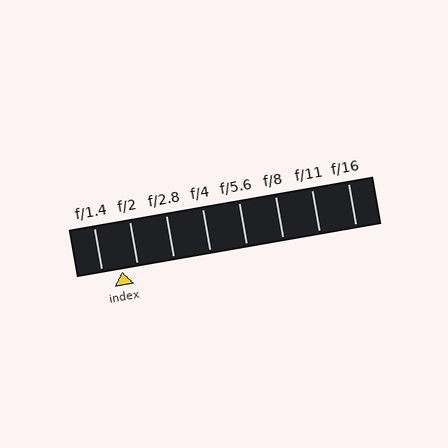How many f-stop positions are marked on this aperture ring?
There are 8 f-stop positions marked.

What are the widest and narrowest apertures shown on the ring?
The widest aperture shown is f/1.4 and the narrowest is f/16.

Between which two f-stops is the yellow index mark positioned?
The index mark is between f/1.4 and f/2.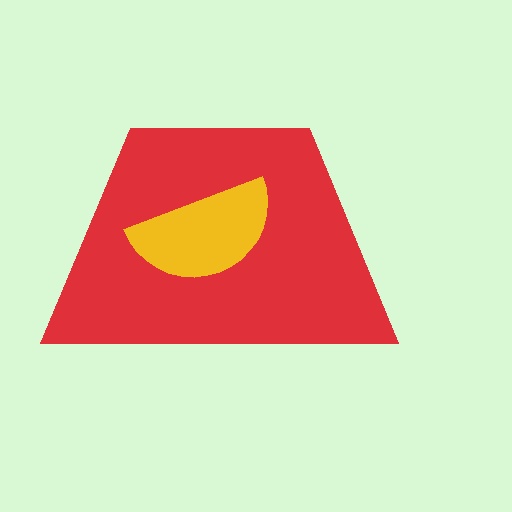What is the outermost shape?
The red trapezoid.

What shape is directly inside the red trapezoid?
The yellow semicircle.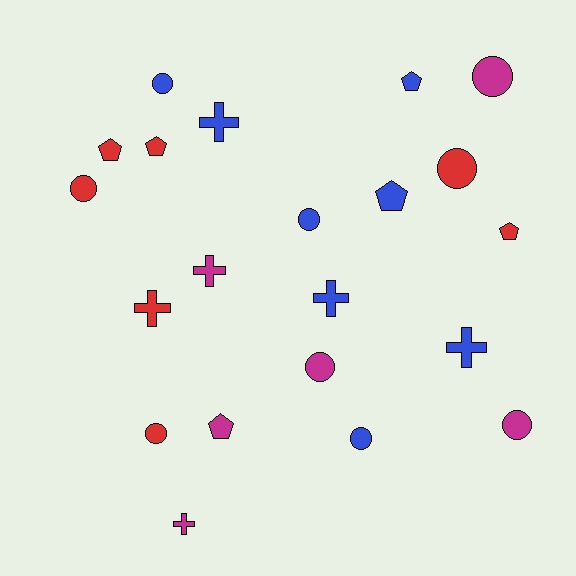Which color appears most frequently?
Blue, with 8 objects.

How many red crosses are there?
There is 1 red cross.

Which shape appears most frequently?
Circle, with 9 objects.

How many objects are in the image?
There are 21 objects.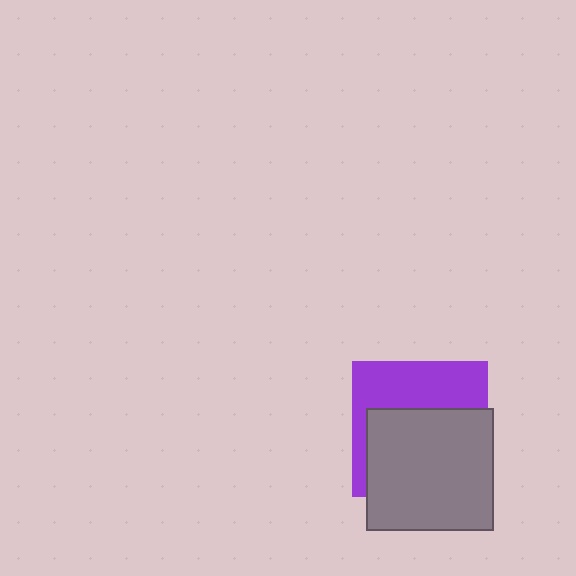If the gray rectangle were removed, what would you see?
You would see the complete purple square.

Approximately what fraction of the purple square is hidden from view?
Roughly 59% of the purple square is hidden behind the gray rectangle.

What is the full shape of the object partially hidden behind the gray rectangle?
The partially hidden object is a purple square.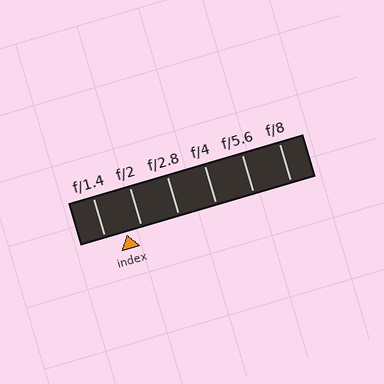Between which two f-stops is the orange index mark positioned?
The index mark is between f/1.4 and f/2.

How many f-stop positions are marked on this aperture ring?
There are 6 f-stop positions marked.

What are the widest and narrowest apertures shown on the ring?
The widest aperture shown is f/1.4 and the narrowest is f/8.